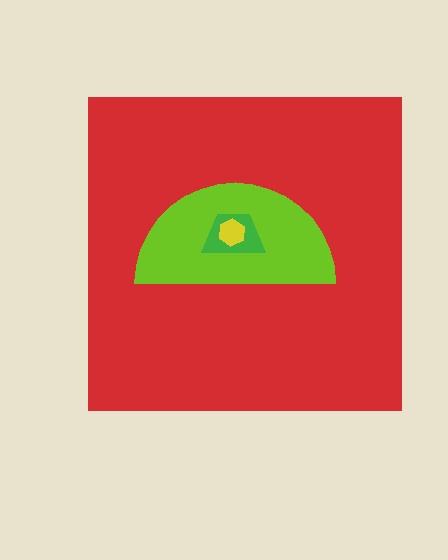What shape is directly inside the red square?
The lime semicircle.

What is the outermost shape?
The red square.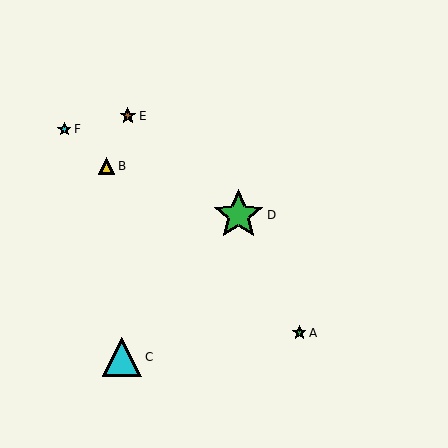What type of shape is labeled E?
Shape E is a brown star.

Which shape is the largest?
The green star (labeled D) is the largest.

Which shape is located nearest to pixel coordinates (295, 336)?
The green star (labeled A) at (299, 333) is nearest to that location.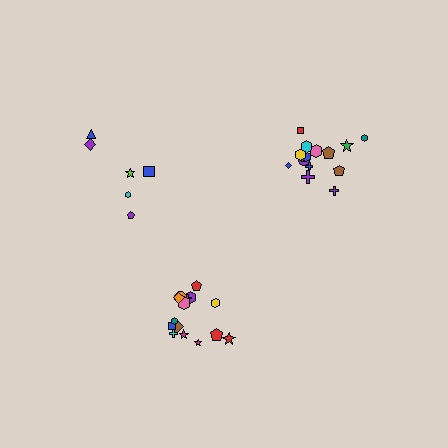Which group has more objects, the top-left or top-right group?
The top-right group.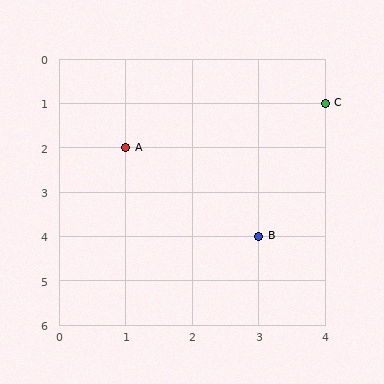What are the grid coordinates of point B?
Point B is at grid coordinates (3, 4).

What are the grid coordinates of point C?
Point C is at grid coordinates (4, 1).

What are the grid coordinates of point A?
Point A is at grid coordinates (1, 2).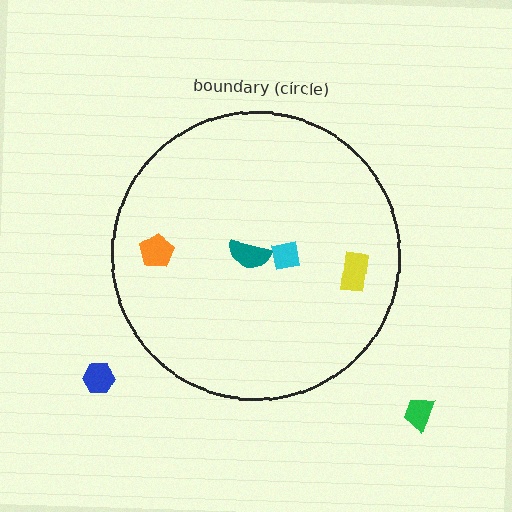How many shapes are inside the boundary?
4 inside, 2 outside.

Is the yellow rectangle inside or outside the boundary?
Inside.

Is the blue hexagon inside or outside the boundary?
Outside.